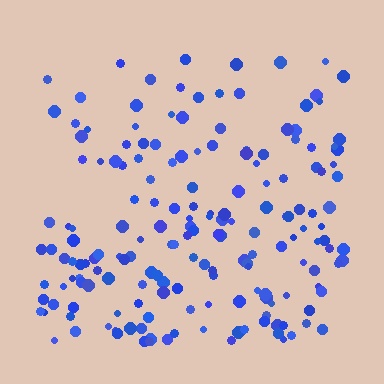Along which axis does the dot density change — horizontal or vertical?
Vertical.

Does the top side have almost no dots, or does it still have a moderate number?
Still a moderate number, just noticeably fewer than the bottom.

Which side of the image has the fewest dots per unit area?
The top.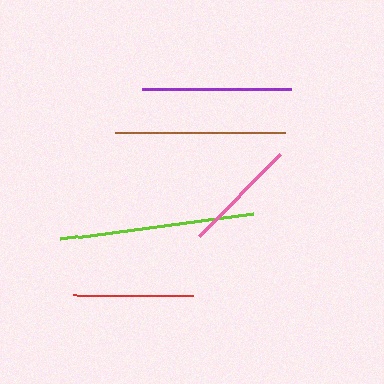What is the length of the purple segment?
The purple segment is approximately 148 pixels long.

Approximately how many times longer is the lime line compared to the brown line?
The lime line is approximately 1.1 times the length of the brown line.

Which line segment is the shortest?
The pink line is the shortest at approximately 116 pixels.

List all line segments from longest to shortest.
From longest to shortest: lime, brown, purple, red, pink.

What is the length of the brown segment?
The brown segment is approximately 170 pixels long.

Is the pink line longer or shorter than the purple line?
The purple line is longer than the pink line.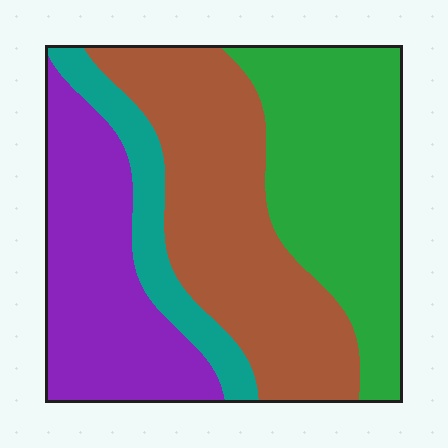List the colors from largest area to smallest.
From largest to smallest: brown, green, purple, teal.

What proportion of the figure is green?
Green takes up between a sixth and a third of the figure.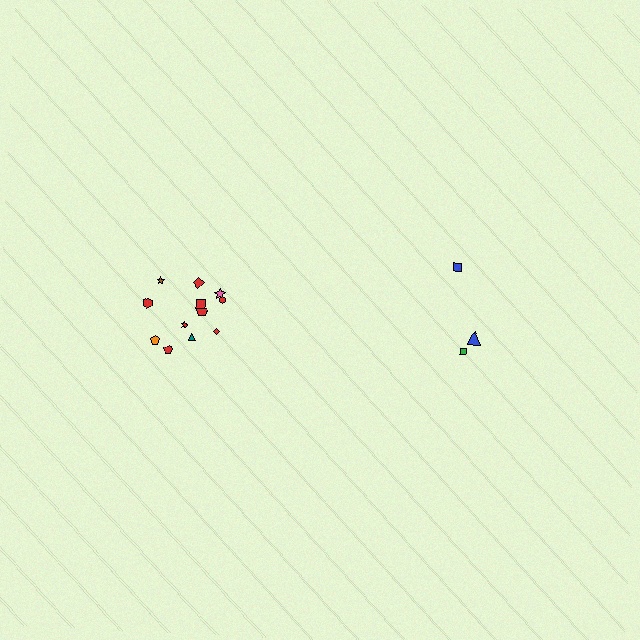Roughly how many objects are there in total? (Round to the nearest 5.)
Roughly 15 objects in total.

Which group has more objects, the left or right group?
The left group.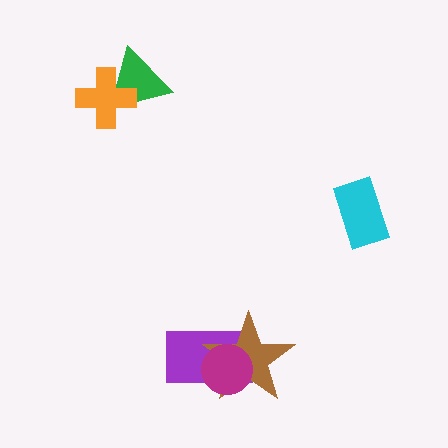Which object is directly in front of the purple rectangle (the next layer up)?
The brown star is directly in front of the purple rectangle.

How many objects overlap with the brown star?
2 objects overlap with the brown star.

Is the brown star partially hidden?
Yes, it is partially covered by another shape.